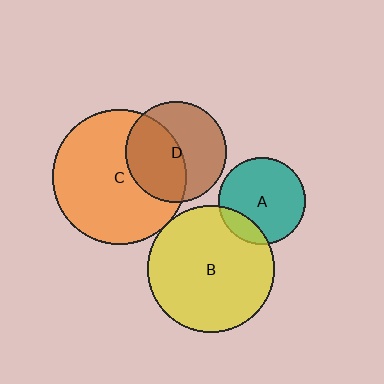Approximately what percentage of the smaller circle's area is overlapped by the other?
Approximately 15%.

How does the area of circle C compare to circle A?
Approximately 2.4 times.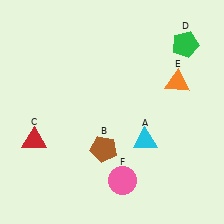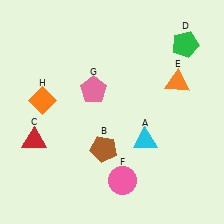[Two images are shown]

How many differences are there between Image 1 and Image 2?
There are 2 differences between the two images.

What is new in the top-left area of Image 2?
A pink pentagon (G) was added in the top-left area of Image 2.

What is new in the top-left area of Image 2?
An orange diamond (H) was added in the top-left area of Image 2.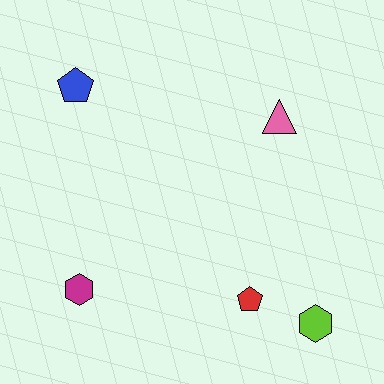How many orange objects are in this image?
There are no orange objects.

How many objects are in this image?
There are 5 objects.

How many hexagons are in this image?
There are 2 hexagons.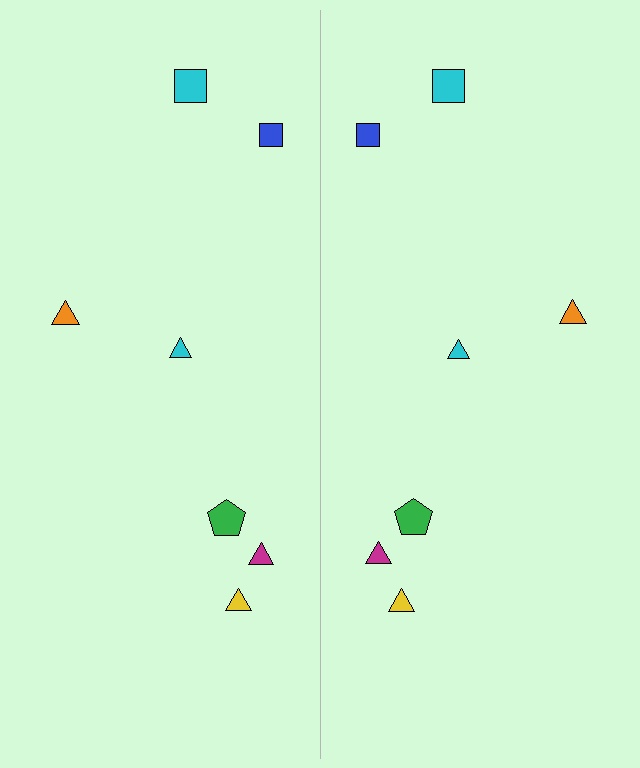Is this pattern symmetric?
Yes, this pattern has bilateral (reflection) symmetry.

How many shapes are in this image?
There are 14 shapes in this image.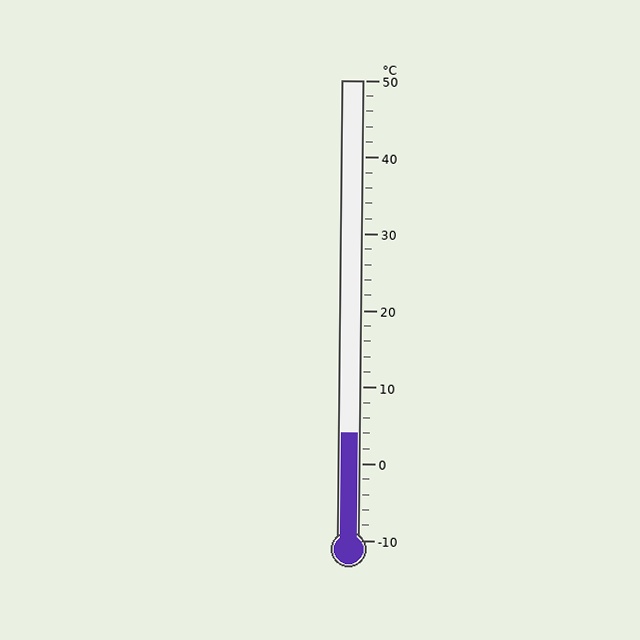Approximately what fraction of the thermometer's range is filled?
The thermometer is filled to approximately 25% of its range.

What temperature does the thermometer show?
The thermometer shows approximately 4°C.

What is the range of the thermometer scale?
The thermometer scale ranges from -10°C to 50°C.